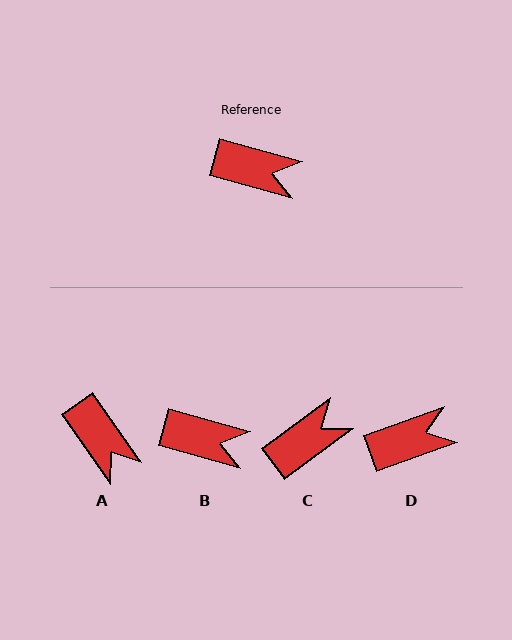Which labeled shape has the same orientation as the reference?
B.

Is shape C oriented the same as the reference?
No, it is off by about 52 degrees.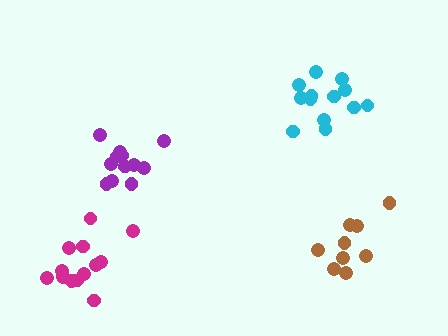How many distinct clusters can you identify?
There are 4 distinct clusters.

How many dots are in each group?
Group 1: 12 dots, Group 2: 9 dots, Group 3: 13 dots, Group 4: 13 dots (47 total).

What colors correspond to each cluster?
The clusters are colored: purple, brown, magenta, cyan.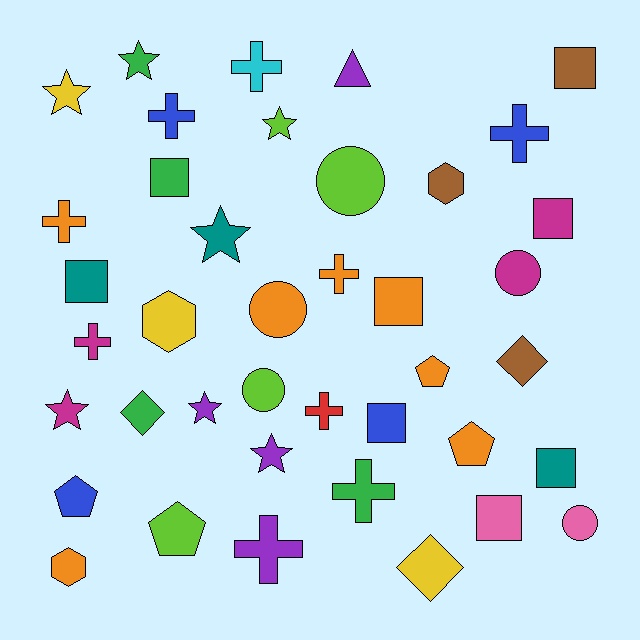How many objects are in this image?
There are 40 objects.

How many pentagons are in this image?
There are 4 pentagons.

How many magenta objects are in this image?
There are 4 magenta objects.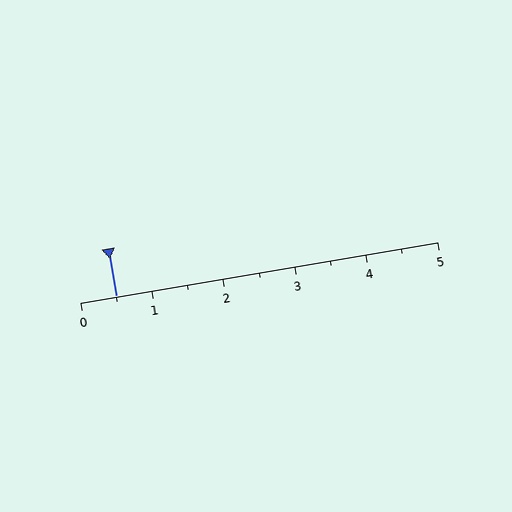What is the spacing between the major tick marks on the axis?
The major ticks are spaced 1 apart.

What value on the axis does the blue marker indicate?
The marker indicates approximately 0.5.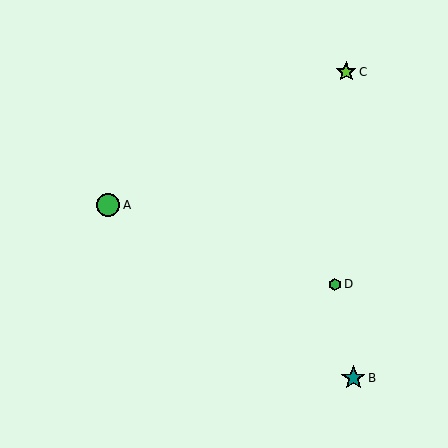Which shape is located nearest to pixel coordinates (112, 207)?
The green circle (labeled A) at (108, 205) is nearest to that location.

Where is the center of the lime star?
The center of the lime star is at (346, 72).